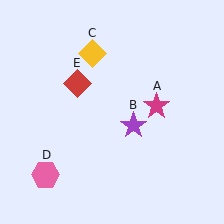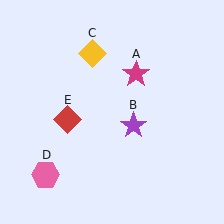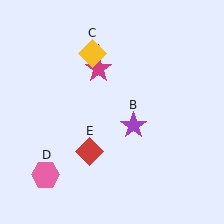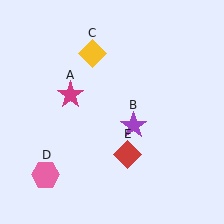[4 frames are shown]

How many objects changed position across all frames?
2 objects changed position: magenta star (object A), red diamond (object E).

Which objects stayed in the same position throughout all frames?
Purple star (object B) and yellow diamond (object C) and pink hexagon (object D) remained stationary.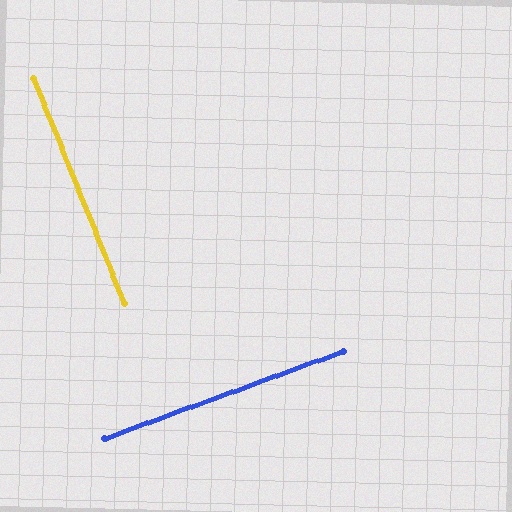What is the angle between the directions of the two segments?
Approximately 88 degrees.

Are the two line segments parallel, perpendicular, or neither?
Perpendicular — they meet at approximately 88°.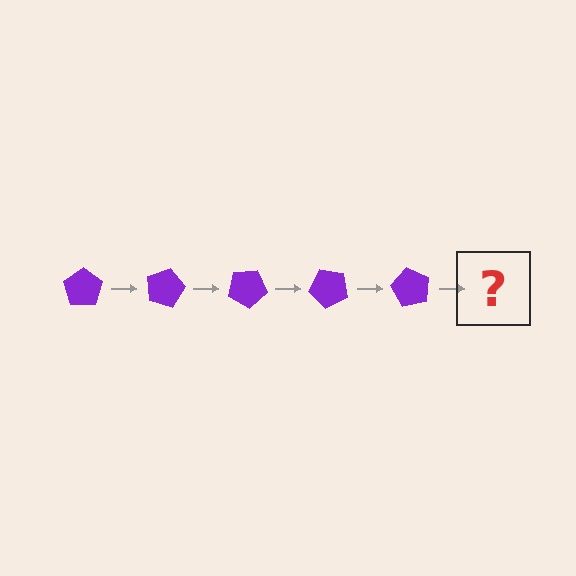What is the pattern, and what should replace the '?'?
The pattern is that the pentagon rotates 15 degrees each step. The '?' should be a purple pentagon rotated 75 degrees.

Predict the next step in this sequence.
The next step is a purple pentagon rotated 75 degrees.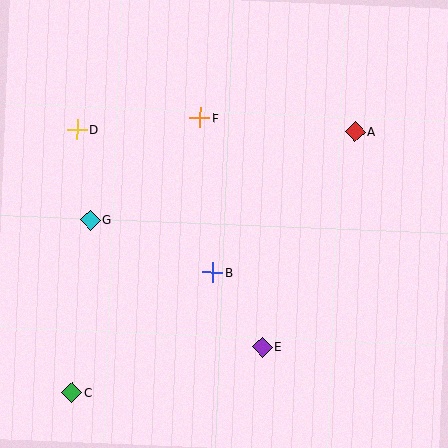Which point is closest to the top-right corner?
Point A is closest to the top-right corner.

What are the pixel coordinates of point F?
Point F is at (200, 118).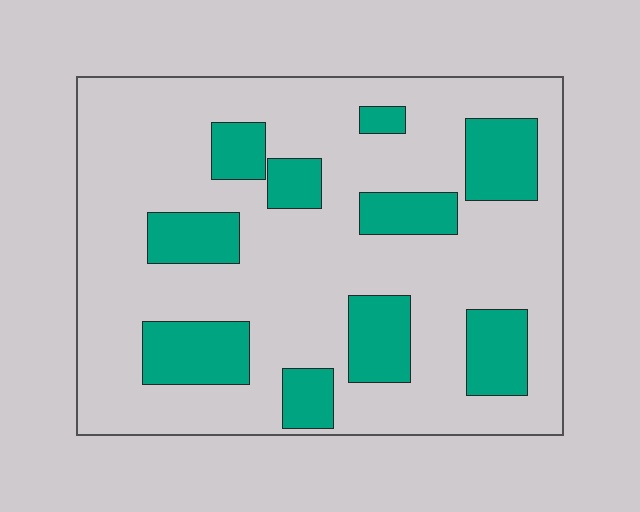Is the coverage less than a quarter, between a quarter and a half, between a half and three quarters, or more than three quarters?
Less than a quarter.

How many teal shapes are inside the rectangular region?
10.